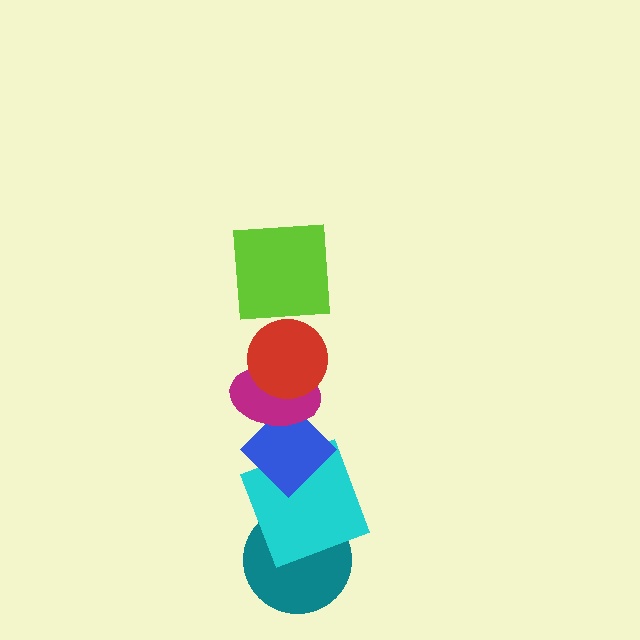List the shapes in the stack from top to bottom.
From top to bottom: the lime square, the red circle, the magenta ellipse, the blue diamond, the cyan square, the teal circle.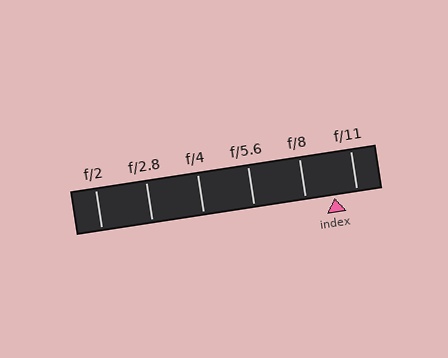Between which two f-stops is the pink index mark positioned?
The index mark is between f/8 and f/11.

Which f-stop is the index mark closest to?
The index mark is closest to f/11.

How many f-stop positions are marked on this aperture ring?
There are 6 f-stop positions marked.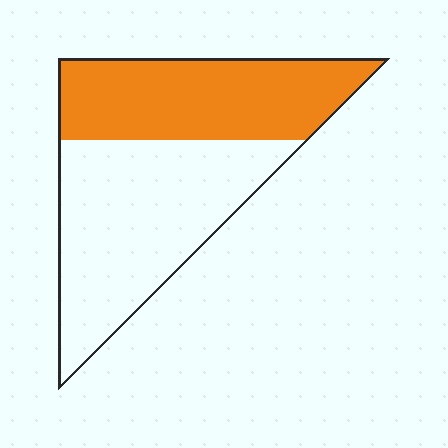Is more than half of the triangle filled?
No.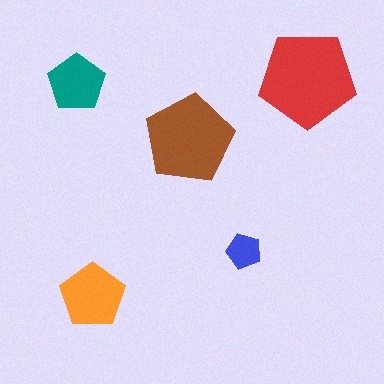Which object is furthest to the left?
The teal pentagon is leftmost.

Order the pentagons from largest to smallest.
the red one, the brown one, the orange one, the teal one, the blue one.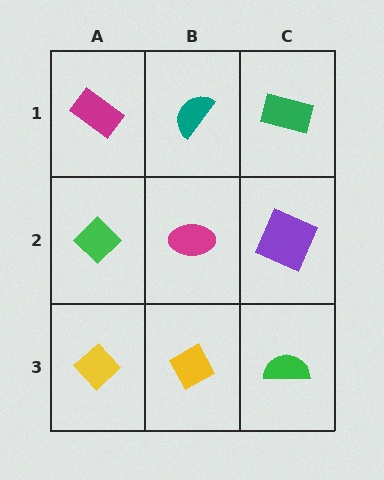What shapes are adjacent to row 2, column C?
A green rectangle (row 1, column C), a green semicircle (row 3, column C), a magenta ellipse (row 2, column B).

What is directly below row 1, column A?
A green diamond.